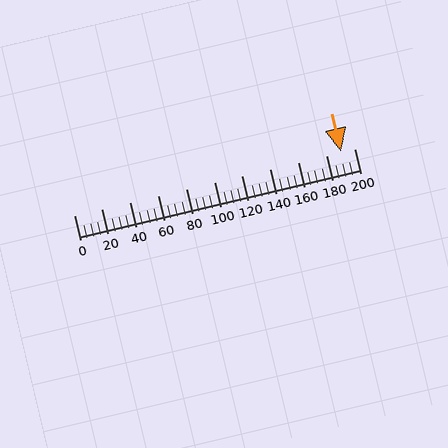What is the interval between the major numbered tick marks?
The major tick marks are spaced 20 units apart.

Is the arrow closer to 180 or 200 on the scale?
The arrow is closer to 200.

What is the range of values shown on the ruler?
The ruler shows values from 0 to 200.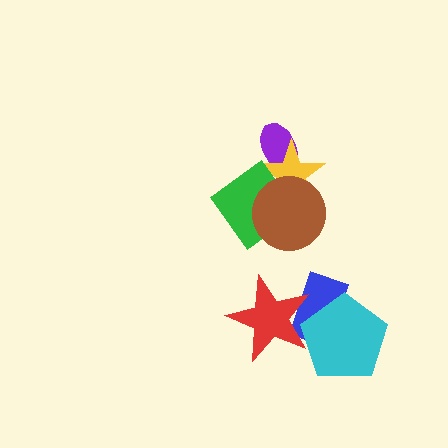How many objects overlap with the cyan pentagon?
2 objects overlap with the cyan pentagon.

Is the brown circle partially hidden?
No, no other shape covers it.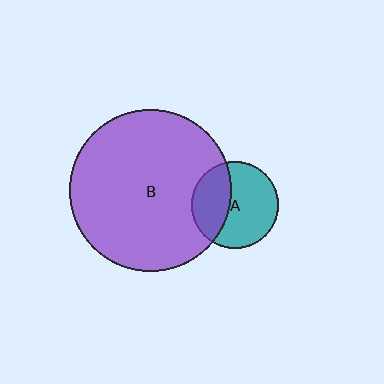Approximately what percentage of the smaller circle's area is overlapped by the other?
Approximately 40%.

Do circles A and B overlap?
Yes.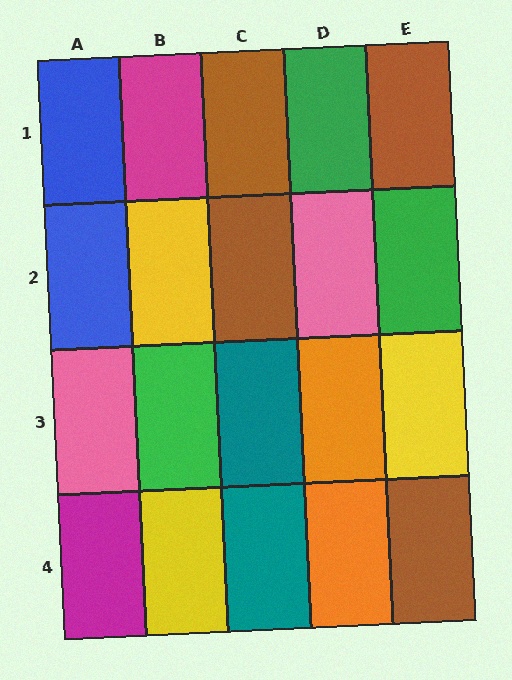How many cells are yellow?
3 cells are yellow.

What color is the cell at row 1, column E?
Brown.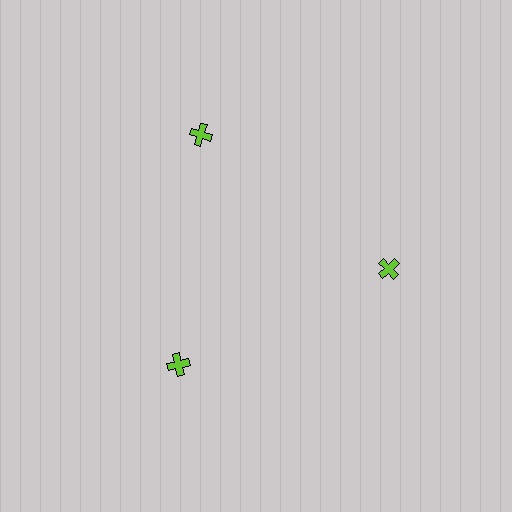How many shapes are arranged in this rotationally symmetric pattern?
There are 3 shapes, arranged in 3 groups of 1.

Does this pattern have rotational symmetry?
Yes, this pattern has 3-fold rotational symmetry. It looks the same after rotating 120 degrees around the center.